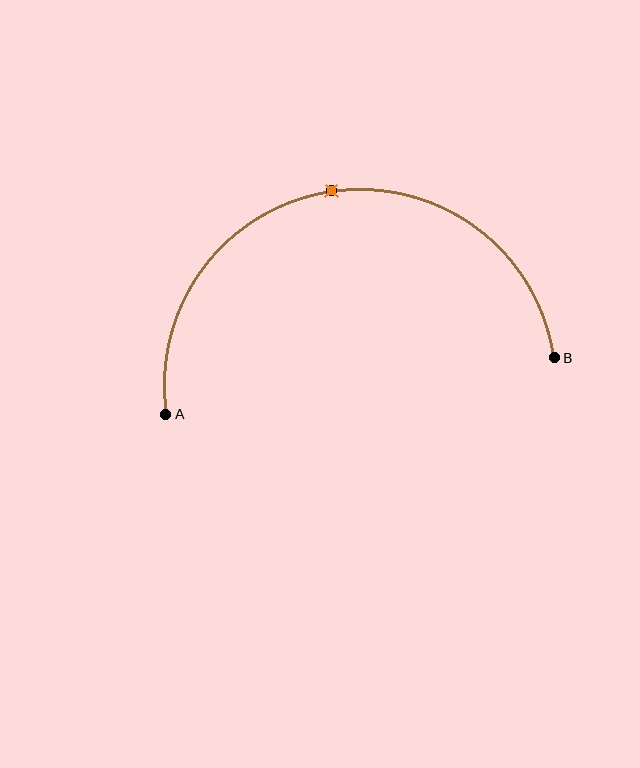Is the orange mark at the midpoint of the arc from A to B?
Yes. The orange mark lies on the arc at equal arc-length from both A and B — it is the arc midpoint.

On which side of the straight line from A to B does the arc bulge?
The arc bulges above the straight line connecting A and B.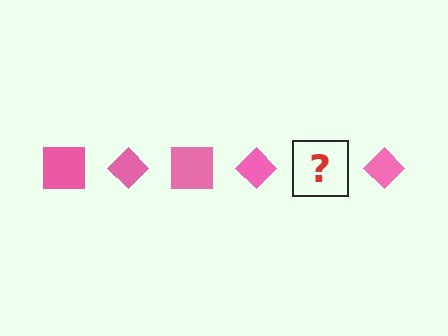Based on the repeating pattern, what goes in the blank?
The blank should be a pink square.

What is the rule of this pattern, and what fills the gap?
The rule is that the pattern cycles through square, diamond shapes in pink. The gap should be filled with a pink square.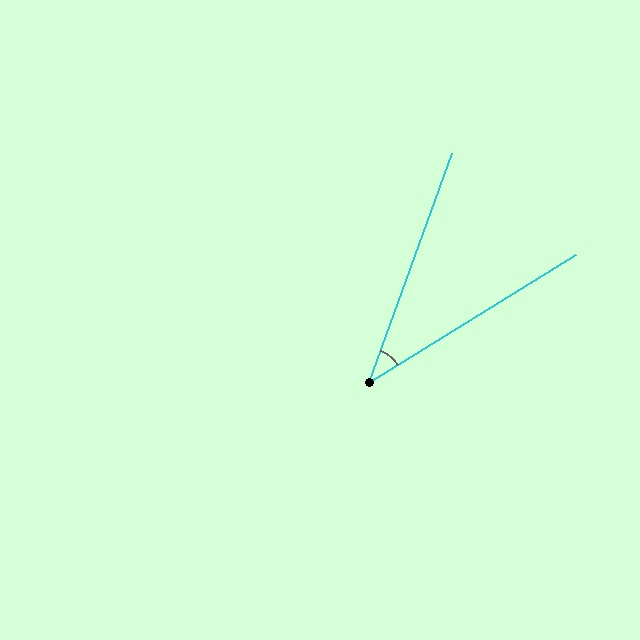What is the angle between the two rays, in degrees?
Approximately 38 degrees.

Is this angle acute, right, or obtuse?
It is acute.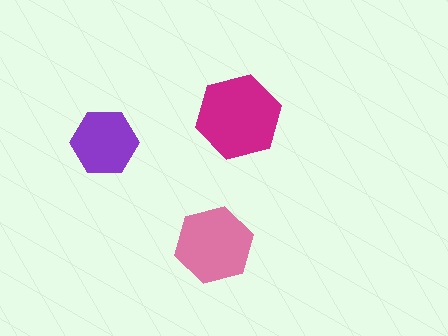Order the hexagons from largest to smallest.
the magenta one, the pink one, the purple one.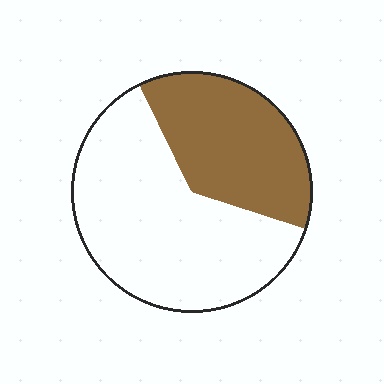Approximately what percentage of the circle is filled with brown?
Approximately 35%.